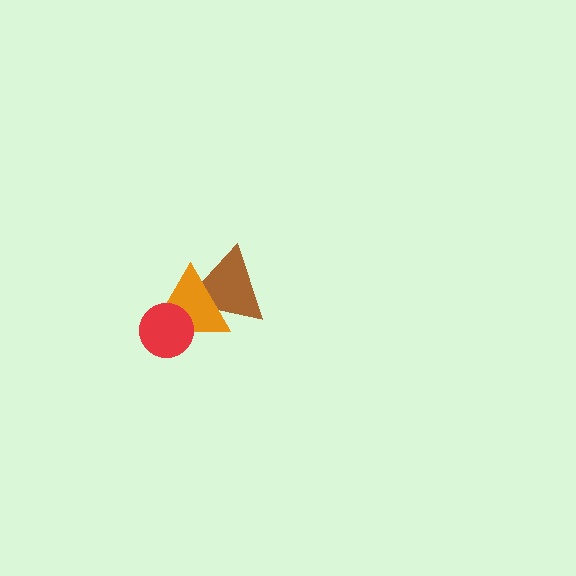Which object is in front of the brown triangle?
The orange triangle is in front of the brown triangle.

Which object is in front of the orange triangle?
The red circle is in front of the orange triangle.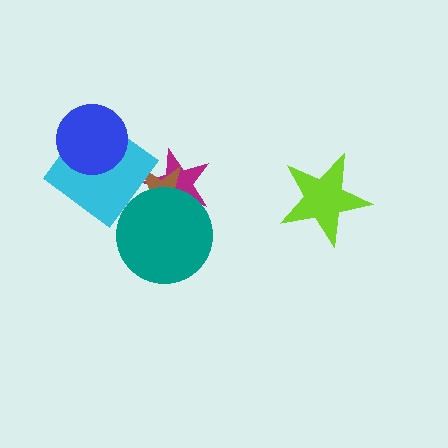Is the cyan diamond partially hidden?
Yes, it is partially covered by another shape.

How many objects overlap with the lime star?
0 objects overlap with the lime star.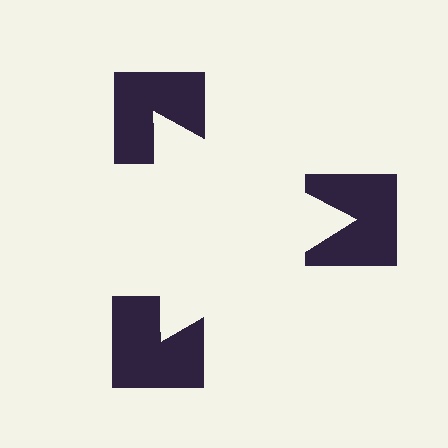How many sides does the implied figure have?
3 sides.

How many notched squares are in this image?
There are 3 — one at each vertex of the illusory triangle.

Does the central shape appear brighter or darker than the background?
It typically appears slightly brighter than the background, even though no actual brightness change is drawn.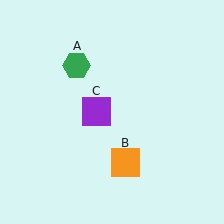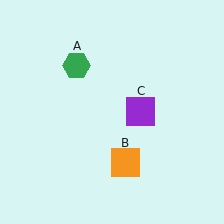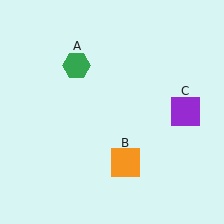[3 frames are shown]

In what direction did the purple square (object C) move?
The purple square (object C) moved right.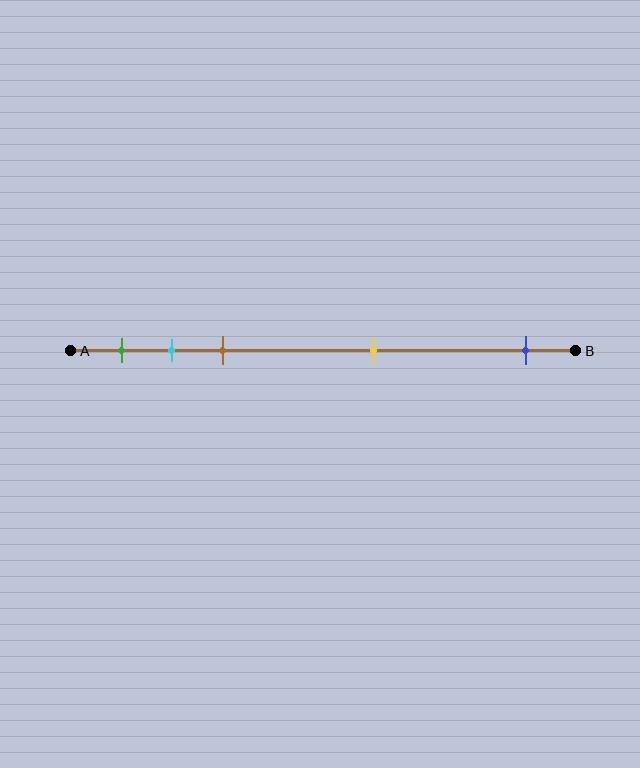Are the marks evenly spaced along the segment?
No, the marks are not evenly spaced.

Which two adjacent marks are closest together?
The cyan and brown marks are the closest adjacent pair.